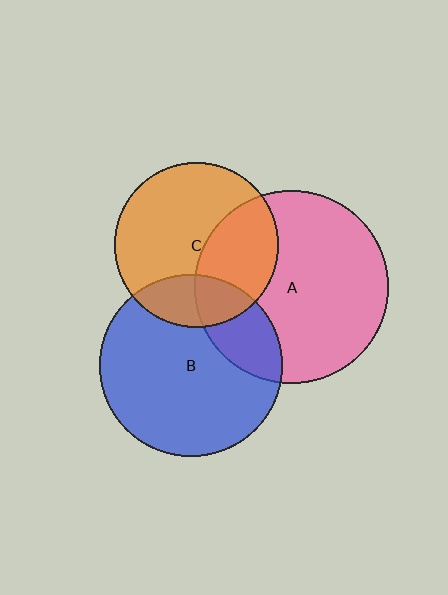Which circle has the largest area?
Circle A (pink).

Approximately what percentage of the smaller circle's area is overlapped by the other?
Approximately 20%.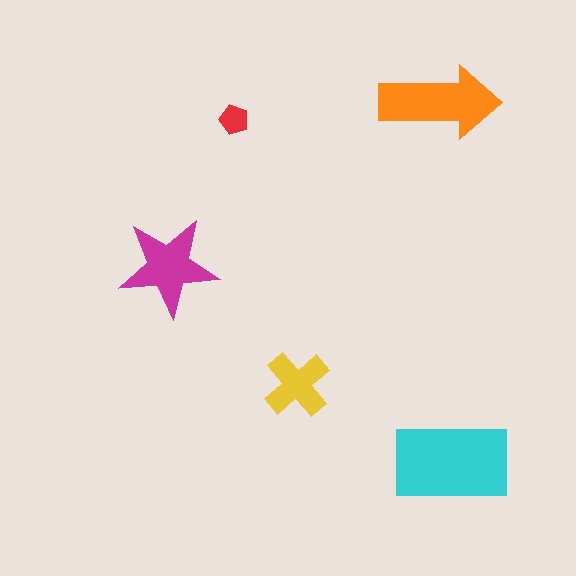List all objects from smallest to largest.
The red pentagon, the yellow cross, the magenta star, the orange arrow, the cyan rectangle.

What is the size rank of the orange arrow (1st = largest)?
2nd.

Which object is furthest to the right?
The cyan rectangle is rightmost.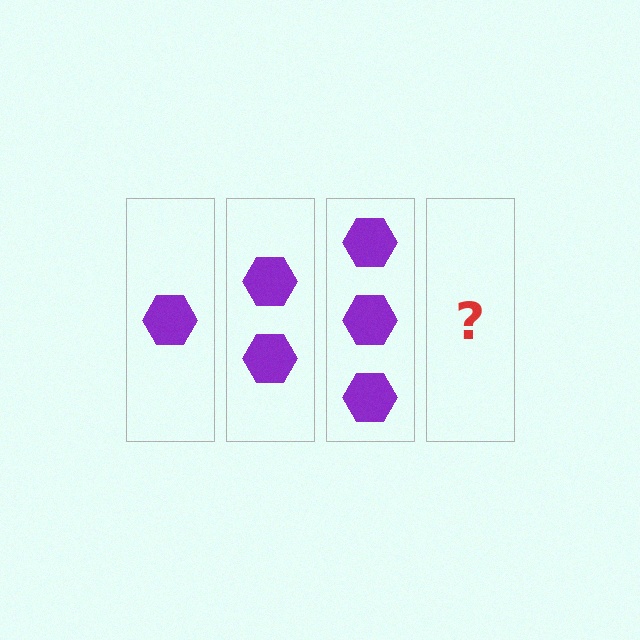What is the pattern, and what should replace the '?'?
The pattern is that each step adds one more hexagon. The '?' should be 4 hexagons.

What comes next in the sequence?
The next element should be 4 hexagons.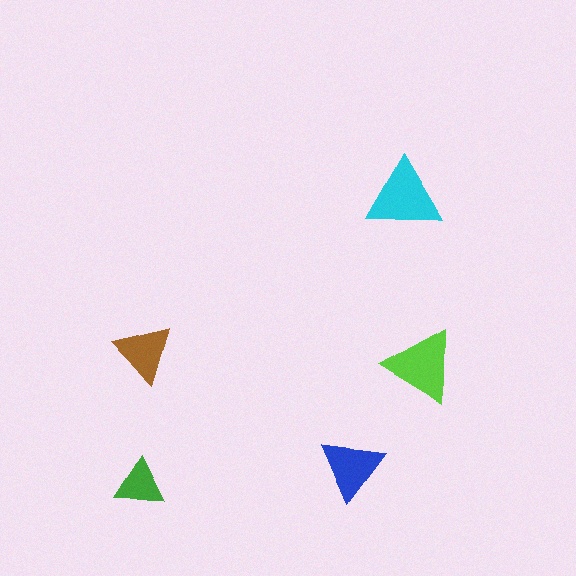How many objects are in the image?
There are 5 objects in the image.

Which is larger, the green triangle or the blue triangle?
The blue one.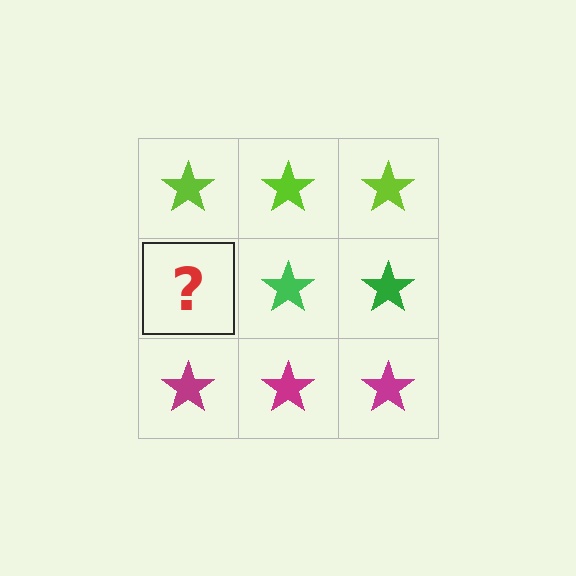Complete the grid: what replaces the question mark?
The question mark should be replaced with a green star.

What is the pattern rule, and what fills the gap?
The rule is that each row has a consistent color. The gap should be filled with a green star.